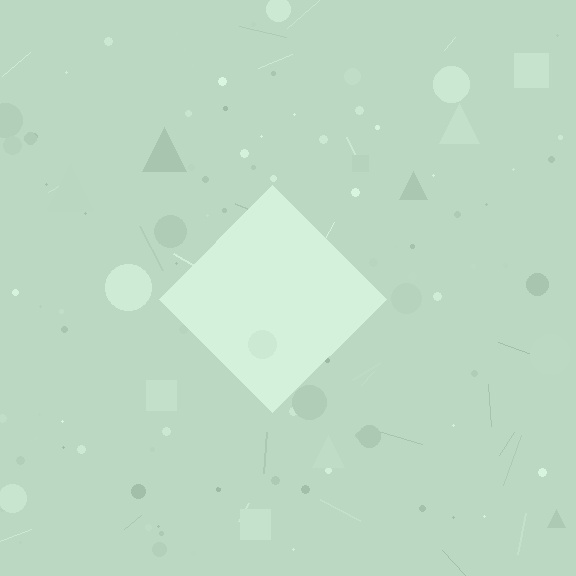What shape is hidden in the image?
A diamond is hidden in the image.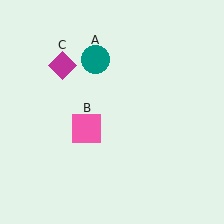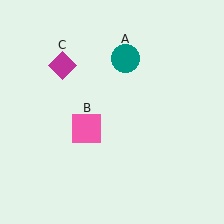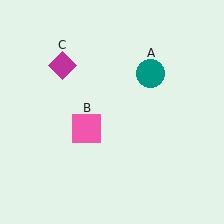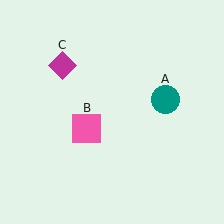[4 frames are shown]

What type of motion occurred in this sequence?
The teal circle (object A) rotated clockwise around the center of the scene.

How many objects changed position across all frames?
1 object changed position: teal circle (object A).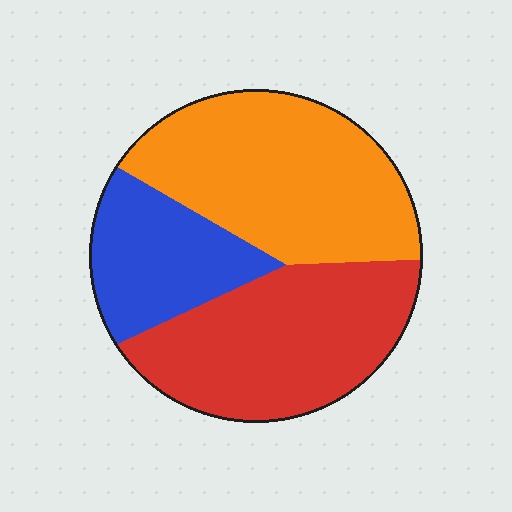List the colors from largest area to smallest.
From largest to smallest: orange, red, blue.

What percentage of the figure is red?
Red takes up about three eighths (3/8) of the figure.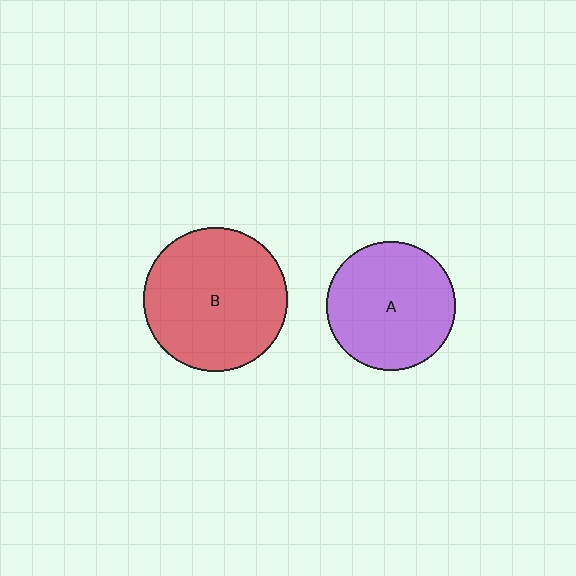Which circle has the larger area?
Circle B (red).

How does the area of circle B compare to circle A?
Approximately 1.2 times.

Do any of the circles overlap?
No, none of the circles overlap.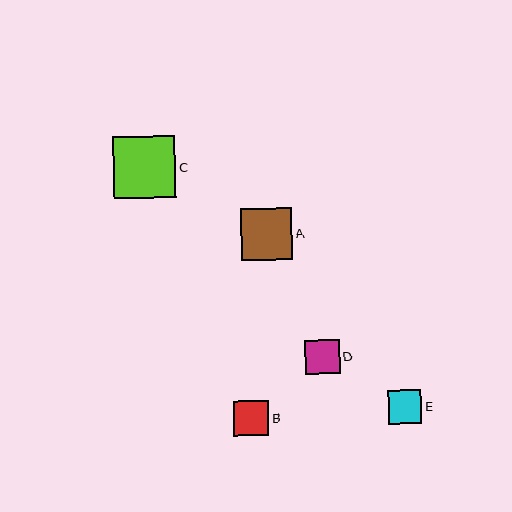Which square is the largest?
Square C is the largest with a size of approximately 62 pixels.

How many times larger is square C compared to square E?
Square C is approximately 1.8 times the size of square E.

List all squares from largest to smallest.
From largest to smallest: C, A, B, D, E.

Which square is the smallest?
Square E is the smallest with a size of approximately 34 pixels.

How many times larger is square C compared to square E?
Square C is approximately 1.8 times the size of square E.